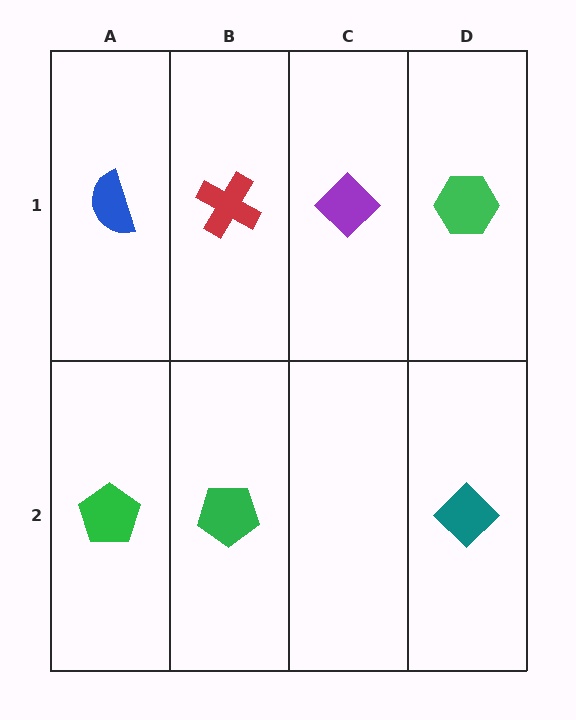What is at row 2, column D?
A teal diamond.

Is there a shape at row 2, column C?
No, that cell is empty.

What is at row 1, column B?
A red cross.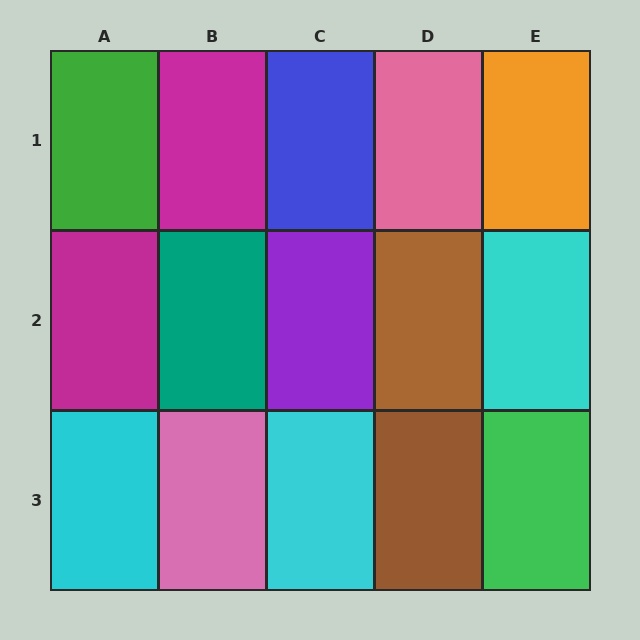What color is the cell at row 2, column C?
Purple.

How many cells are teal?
1 cell is teal.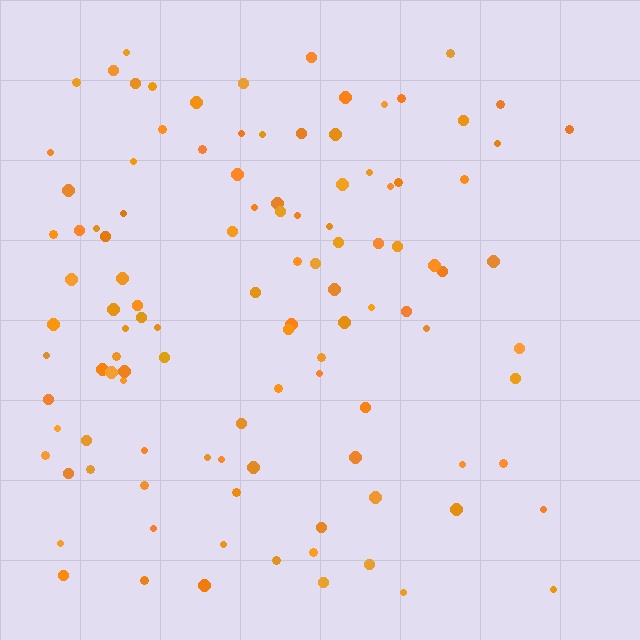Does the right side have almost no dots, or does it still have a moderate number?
Still a moderate number, just noticeably fewer than the left.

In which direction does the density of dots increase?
From right to left, with the left side densest.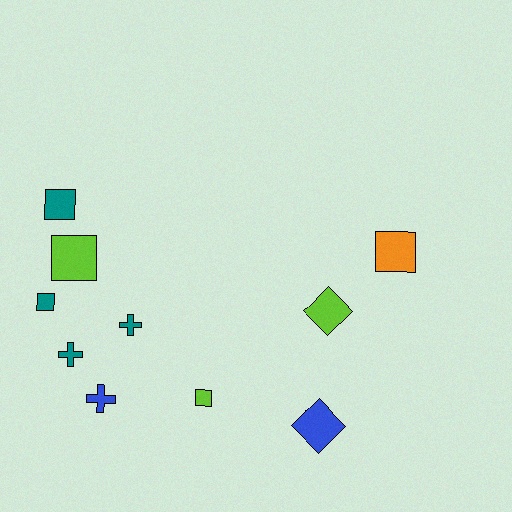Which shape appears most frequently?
Square, with 5 objects.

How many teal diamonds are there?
There are no teal diamonds.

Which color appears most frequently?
Teal, with 4 objects.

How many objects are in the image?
There are 10 objects.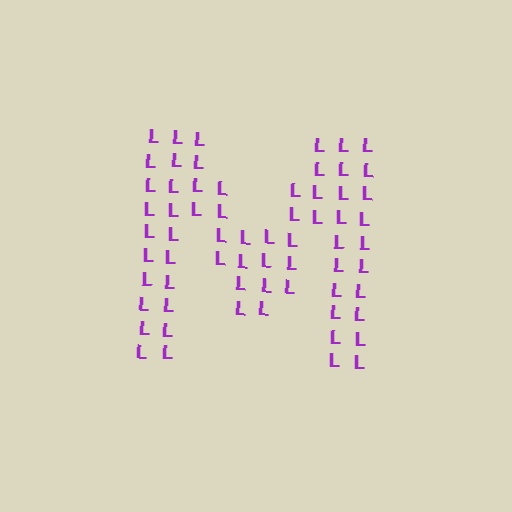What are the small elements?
The small elements are letter L's.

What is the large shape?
The large shape is the letter M.